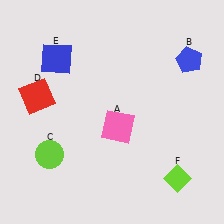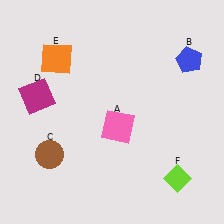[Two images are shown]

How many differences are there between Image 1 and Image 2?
There are 3 differences between the two images.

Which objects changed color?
C changed from lime to brown. D changed from red to magenta. E changed from blue to orange.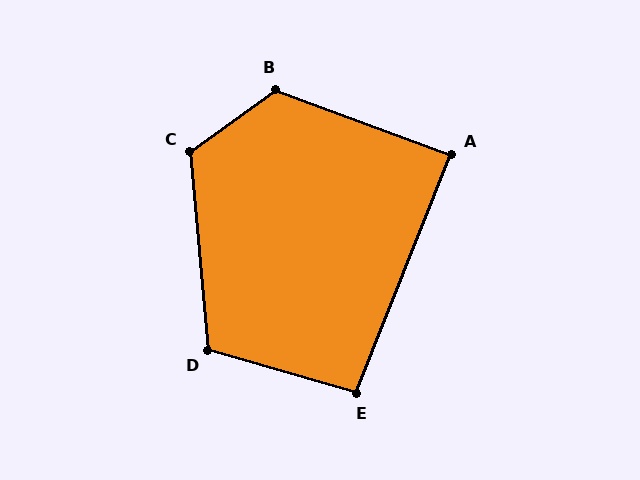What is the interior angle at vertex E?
Approximately 96 degrees (obtuse).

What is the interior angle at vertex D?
Approximately 111 degrees (obtuse).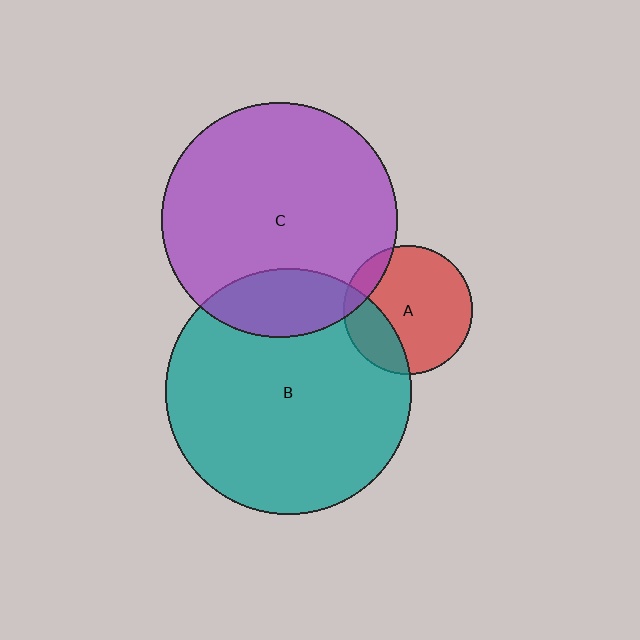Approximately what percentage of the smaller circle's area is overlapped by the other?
Approximately 20%.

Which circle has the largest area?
Circle B (teal).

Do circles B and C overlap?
Yes.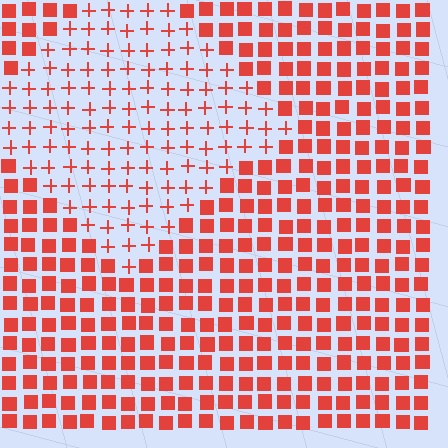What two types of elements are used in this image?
The image uses plus signs inside the diamond region and squares outside it.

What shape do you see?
I see a diamond.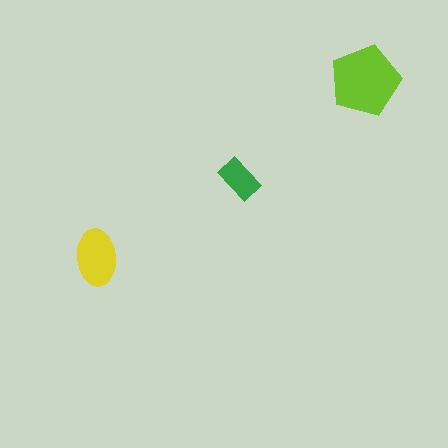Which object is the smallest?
The green rectangle.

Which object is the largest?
The lime pentagon.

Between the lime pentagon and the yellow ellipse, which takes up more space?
The lime pentagon.